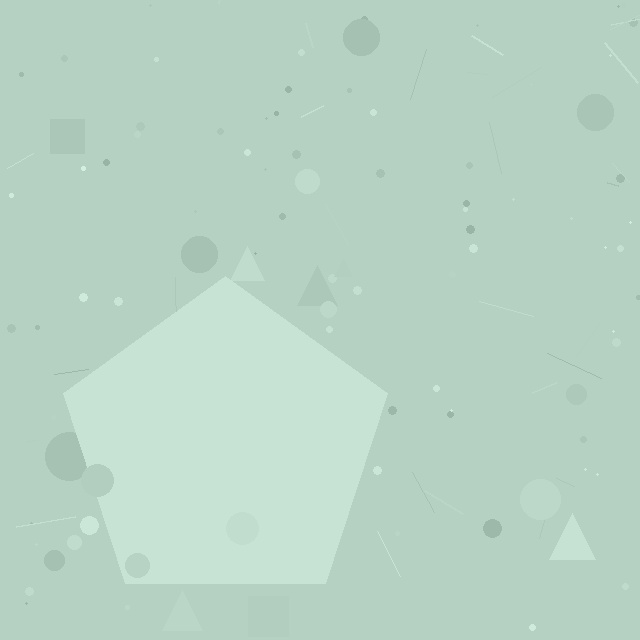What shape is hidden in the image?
A pentagon is hidden in the image.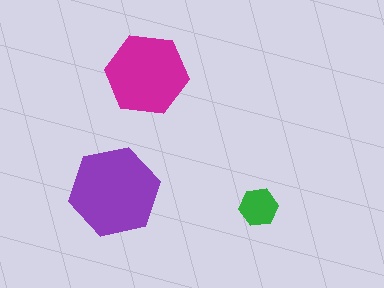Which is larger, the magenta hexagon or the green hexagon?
The magenta one.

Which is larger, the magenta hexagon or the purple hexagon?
The purple one.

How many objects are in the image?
There are 3 objects in the image.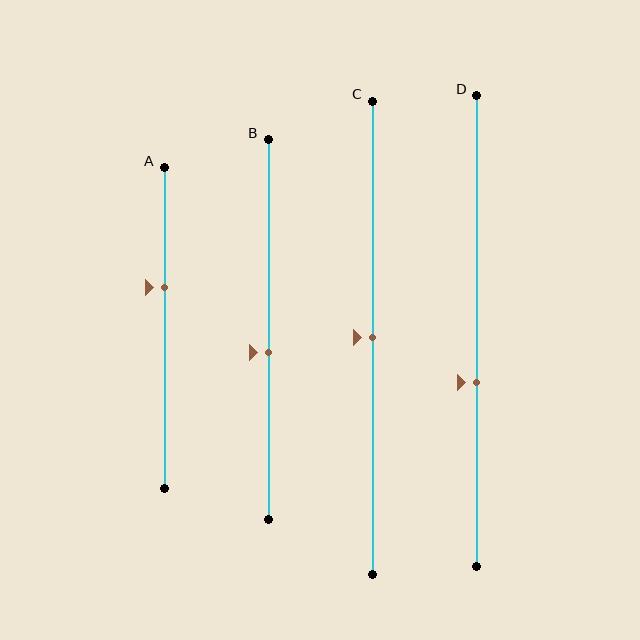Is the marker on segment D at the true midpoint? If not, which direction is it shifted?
No, the marker on segment D is shifted downward by about 11% of the segment length.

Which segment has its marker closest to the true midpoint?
Segment C has its marker closest to the true midpoint.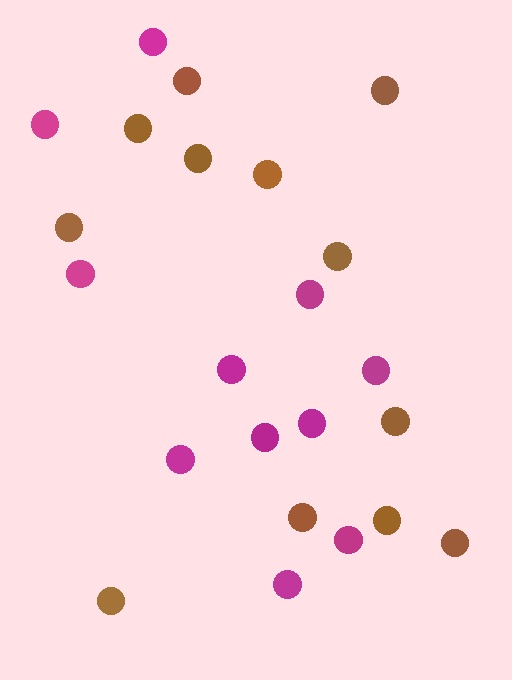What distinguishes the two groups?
There are 2 groups: one group of magenta circles (11) and one group of brown circles (12).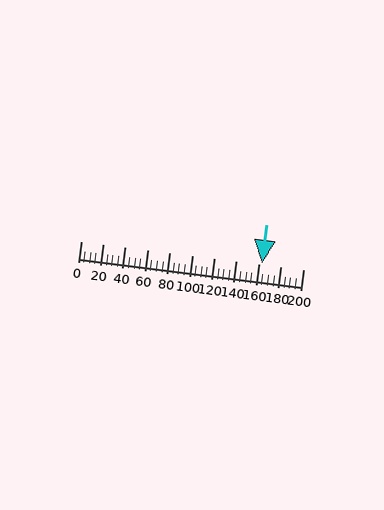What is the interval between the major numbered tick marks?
The major tick marks are spaced 20 units apart.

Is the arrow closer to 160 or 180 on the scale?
The arrow is closer to 160.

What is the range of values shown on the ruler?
The ruler shows values from 0 to 200.